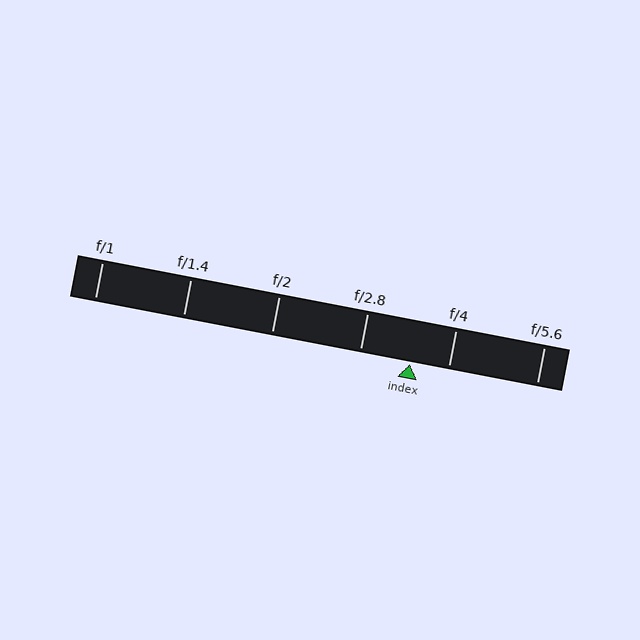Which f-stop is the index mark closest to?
The index mark is closest to f/4.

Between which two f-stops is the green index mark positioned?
The index mark is between f/2.8 and f/4.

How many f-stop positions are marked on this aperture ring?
There are 6 f-stop positions marked.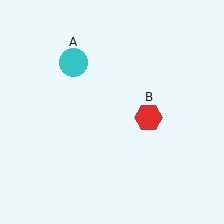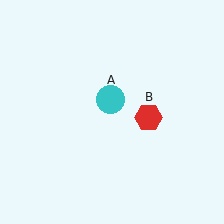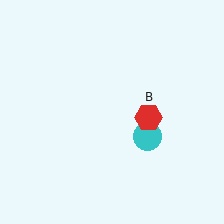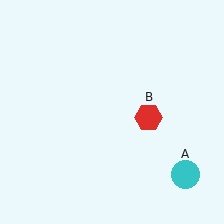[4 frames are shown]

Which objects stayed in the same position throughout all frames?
Red hexagon (object B) remained stationary.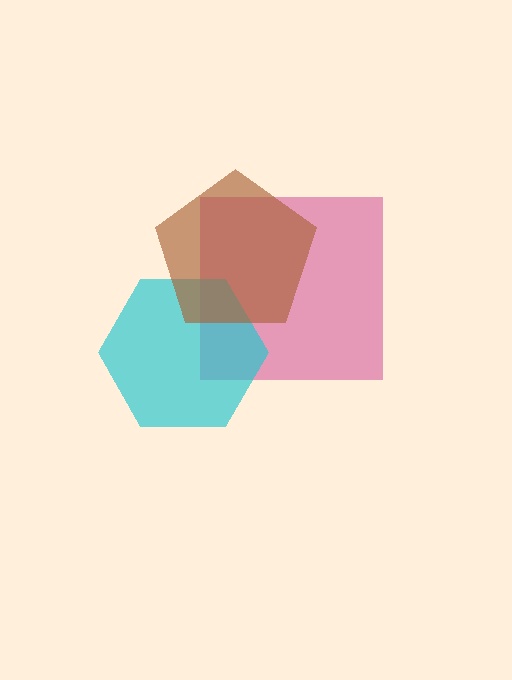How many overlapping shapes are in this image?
There are 3 overlapping shapes in the image.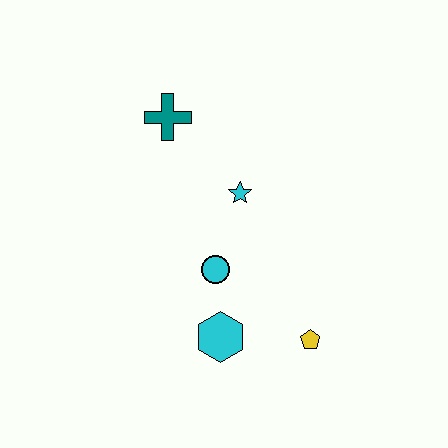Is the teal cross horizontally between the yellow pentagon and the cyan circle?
No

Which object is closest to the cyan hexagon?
The cyan circle is closest to the cyan hexagon.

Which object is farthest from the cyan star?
The yellow pentagon is farthest from the cyan star.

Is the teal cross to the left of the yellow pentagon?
Yes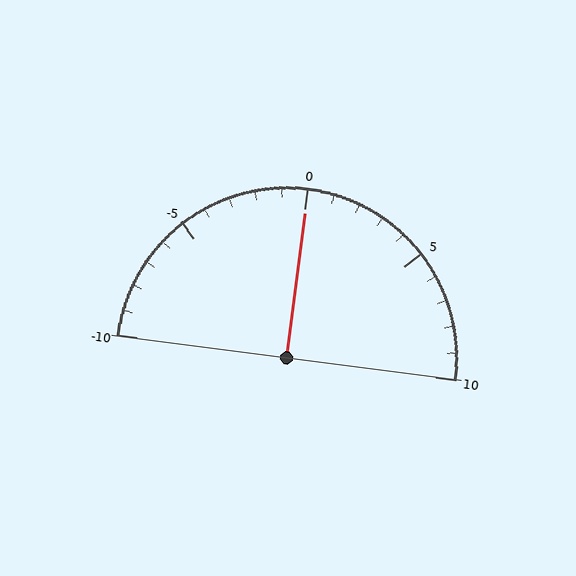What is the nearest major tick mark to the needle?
The nearest major tick mark is 0.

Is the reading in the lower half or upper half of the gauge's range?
The reading is in the upper half of the range (-10 to 10).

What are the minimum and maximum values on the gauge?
The gauge ranges from -10 to 10.